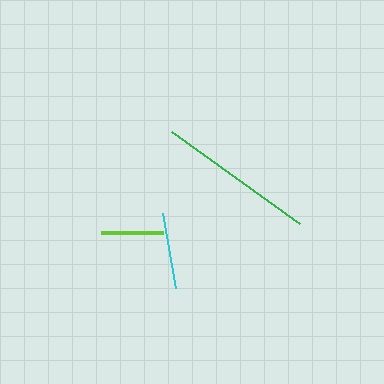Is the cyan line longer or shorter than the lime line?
The cyan line is longer than the lime line.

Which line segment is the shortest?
The lime line is the shortest at approximately 61 pixels.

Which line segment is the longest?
The green line is the longest at approximately 158 pixels.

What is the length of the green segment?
The green segment is approximately 158 pixels long.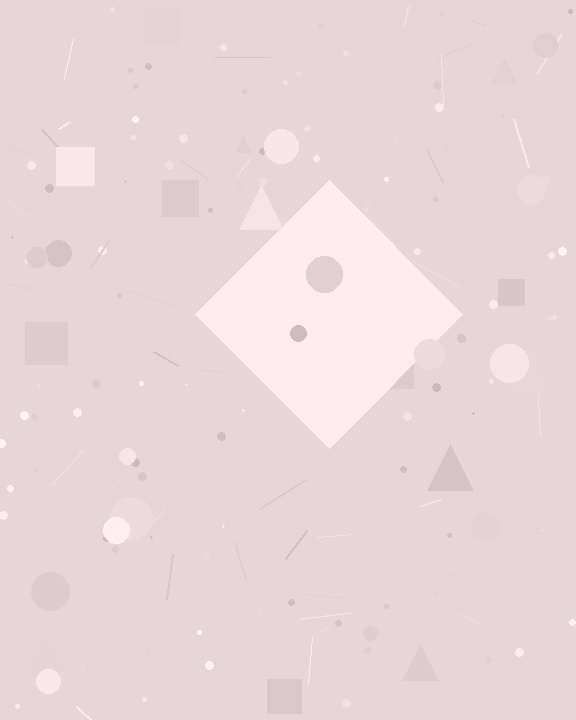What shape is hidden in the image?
A diamond is hidden in the image.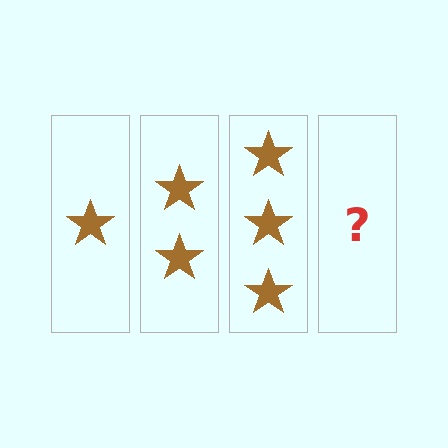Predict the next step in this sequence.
The next step is 4 stars.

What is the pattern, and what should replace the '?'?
The pattern is that each step adds one more star. The '?' should be 4 stars.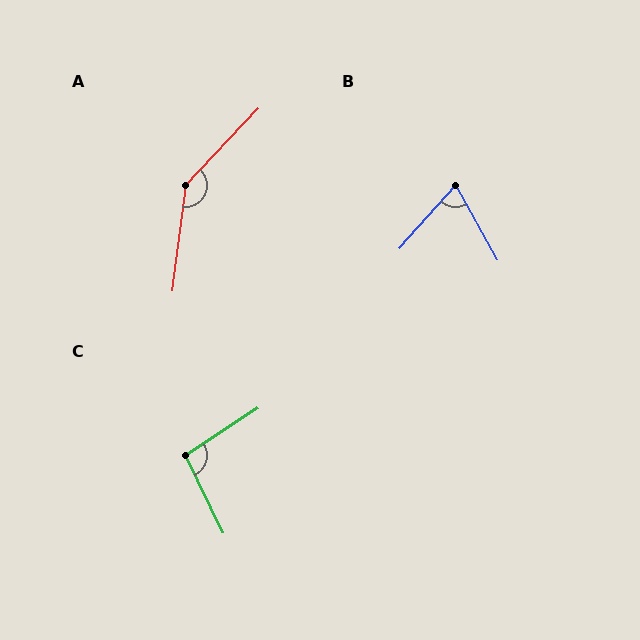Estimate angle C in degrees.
Approximately 98 degrees.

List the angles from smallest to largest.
B (71°), C (98°), A (144°).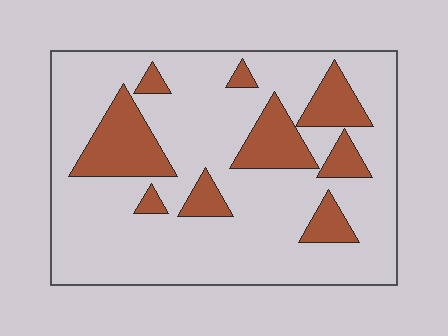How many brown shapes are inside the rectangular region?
9.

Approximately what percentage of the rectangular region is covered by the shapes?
Approximately 20%.